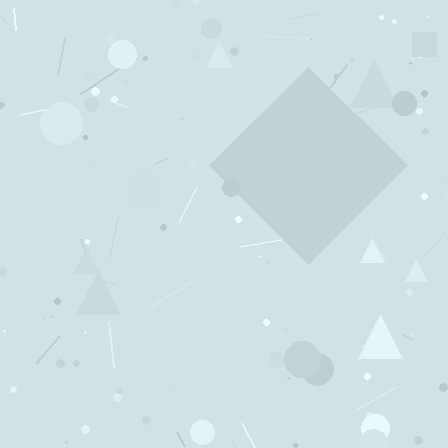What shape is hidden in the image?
A diamond is hidden in the image.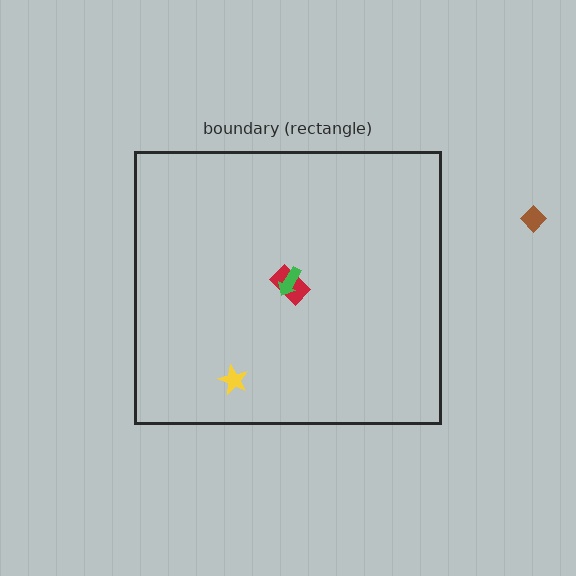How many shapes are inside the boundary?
3 inside, 1 outside.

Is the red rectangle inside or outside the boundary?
Inside.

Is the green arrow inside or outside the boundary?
Inside.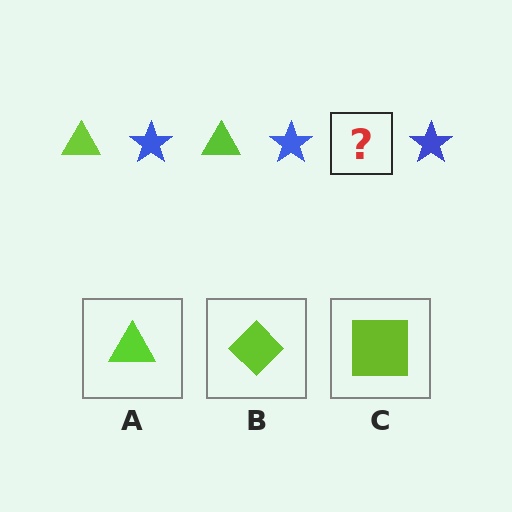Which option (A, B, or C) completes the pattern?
A.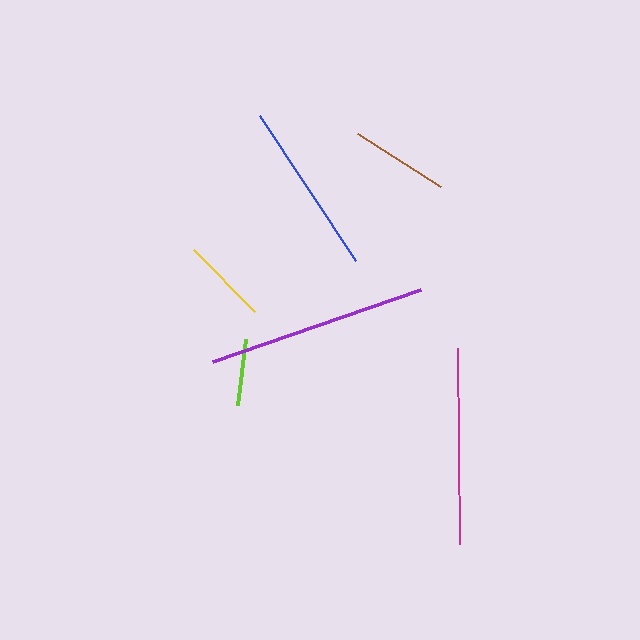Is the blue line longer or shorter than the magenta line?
The magenta line is longer than the blue line.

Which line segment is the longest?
The purple line is the longest at approximately 221 pixels.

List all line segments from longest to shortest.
From longest to shortest: purple, magenta, blue, brown, yellow, lime.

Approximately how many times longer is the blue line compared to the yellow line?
The blue line is approximately 2.0 times the length of the yellow line.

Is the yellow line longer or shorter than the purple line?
The purple line is longer than the yellow line.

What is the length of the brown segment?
The brown segment is approximately 100 pixels long.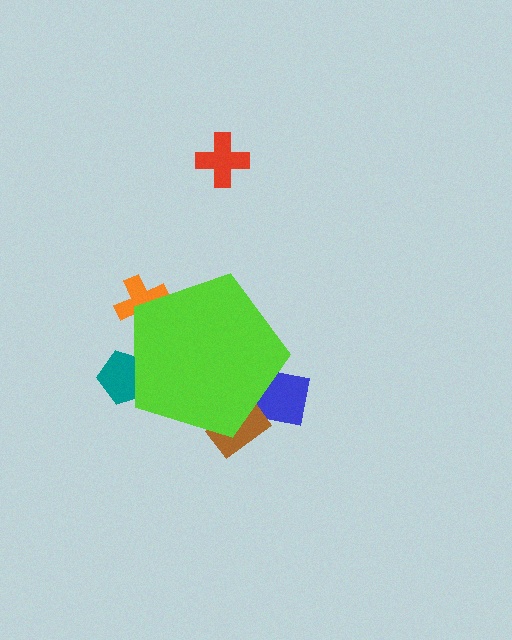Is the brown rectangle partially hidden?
Yes, the brown rectangle is partially hidden behind the lime pentagon.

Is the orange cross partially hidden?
Yes, the orange cross is partially hidden behind the lime pentagon.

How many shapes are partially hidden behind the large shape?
4 shapes are partially hidden.